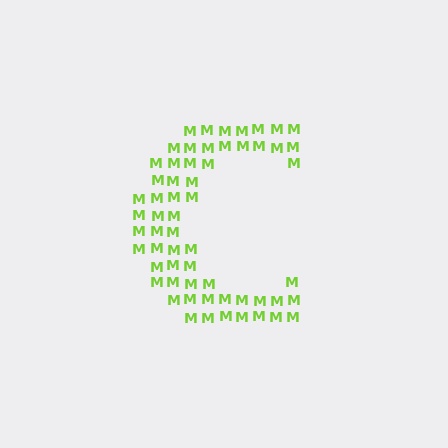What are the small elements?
The small elements are letter M's.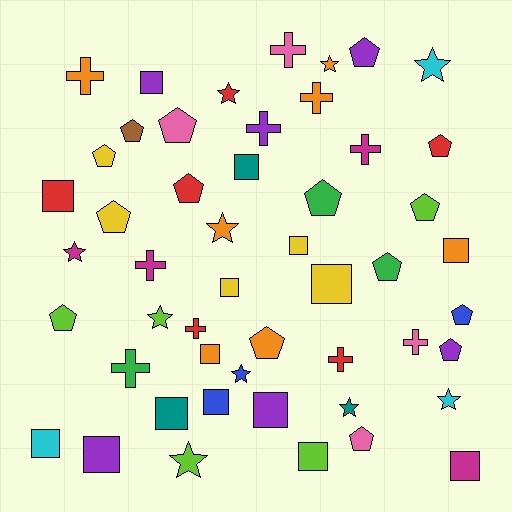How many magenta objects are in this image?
There are 4 magenta objects.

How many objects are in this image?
There are 50 objects.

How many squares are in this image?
There are 15 squares.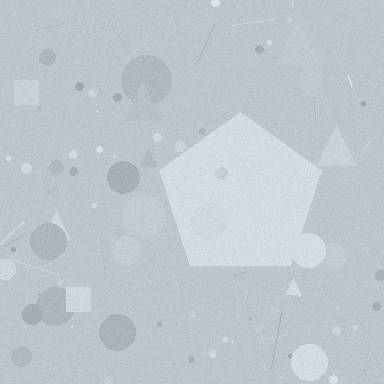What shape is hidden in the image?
A pentagon is hidden in the image.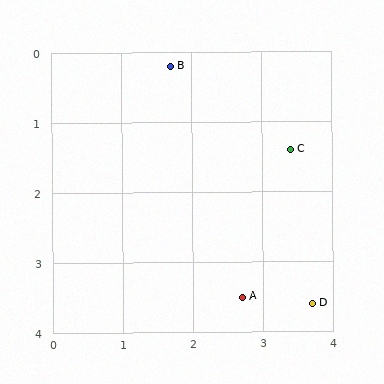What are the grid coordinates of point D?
Point D is at approximately (3.7, 3.6).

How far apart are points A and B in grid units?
Points A and B are about 3.4 grid units apart.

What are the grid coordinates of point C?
Point C is at approximately (3.4, 1.4).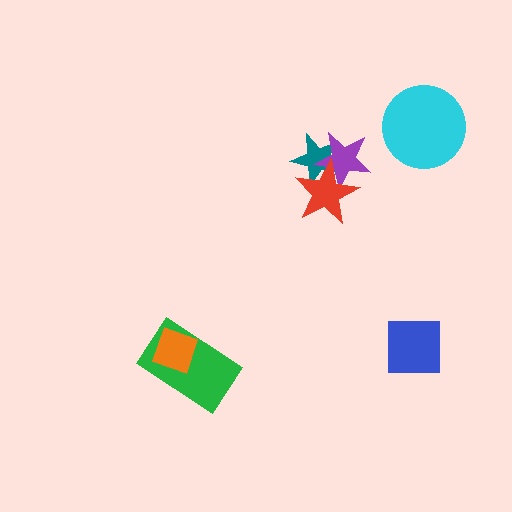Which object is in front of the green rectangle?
The orange diamond is in front of the green rectangle.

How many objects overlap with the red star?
2 objects overlap with the red star.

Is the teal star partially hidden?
Yes, it is partially covered by another shape.